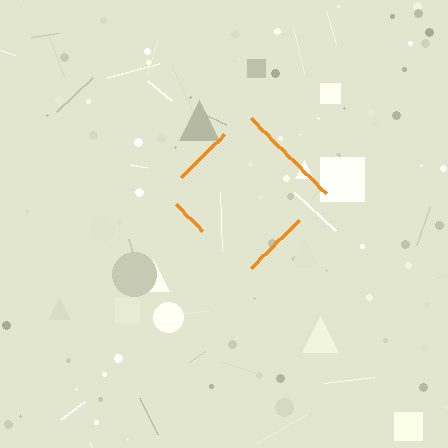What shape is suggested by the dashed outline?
The dashed outline suggests a diamond.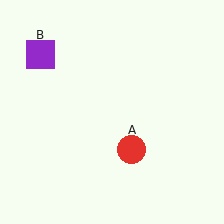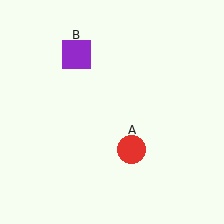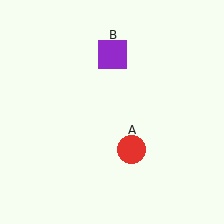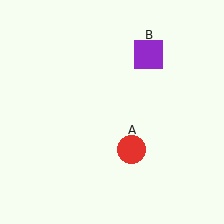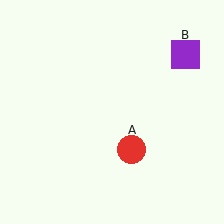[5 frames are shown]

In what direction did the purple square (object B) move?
The purple square (object B) moved right.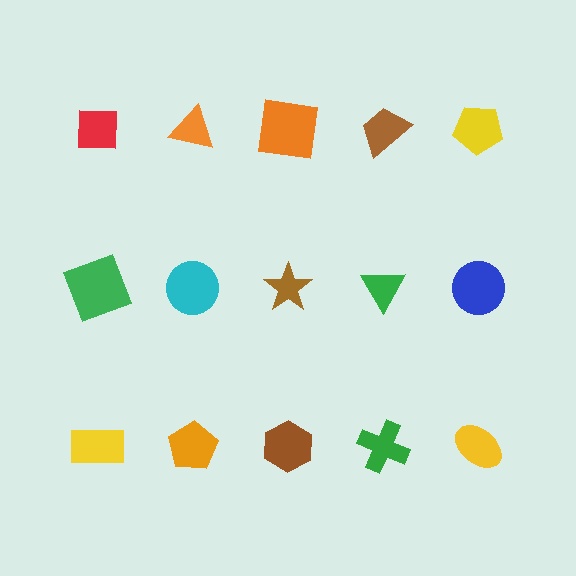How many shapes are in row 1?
5 shapes.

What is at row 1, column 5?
A yellow pentagon.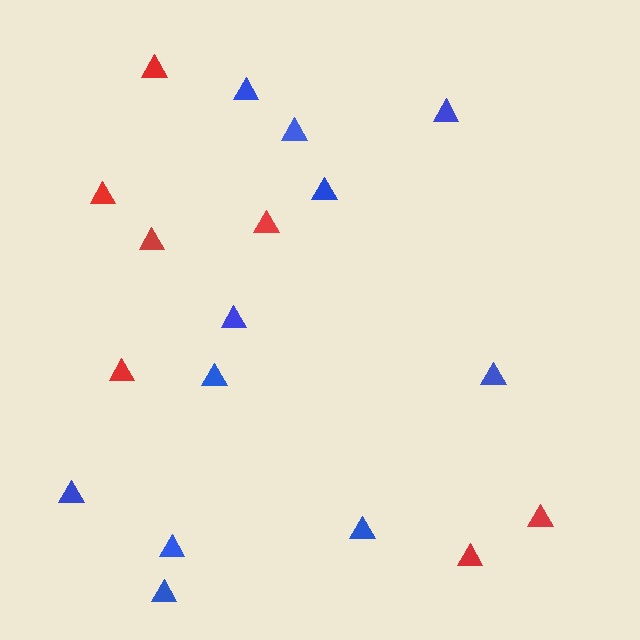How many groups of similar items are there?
There are 2 groups: one group of blue triangles (11) and one group of red triangles (7).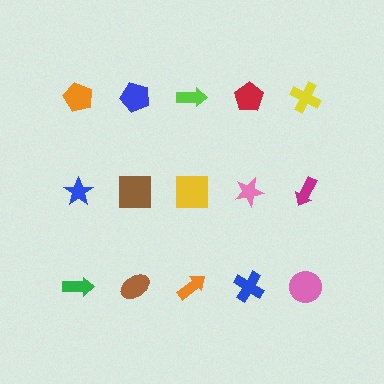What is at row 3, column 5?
A pink circle.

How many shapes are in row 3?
5 shapes.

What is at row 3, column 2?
A brown ellipse.